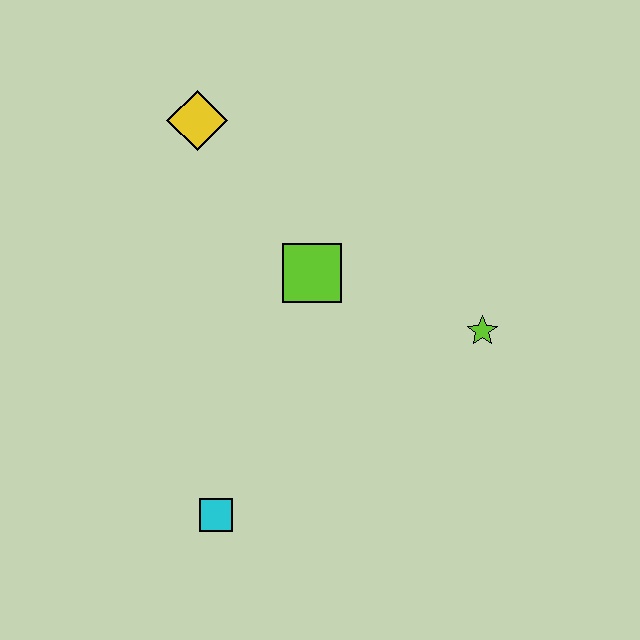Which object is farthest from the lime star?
The yellow diamond is farthest from the lime star.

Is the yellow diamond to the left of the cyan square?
Yes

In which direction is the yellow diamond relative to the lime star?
The yellow diamond is to the left of the lime star.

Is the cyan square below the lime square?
Yes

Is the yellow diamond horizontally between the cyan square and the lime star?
No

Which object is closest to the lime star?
The lime square is closest to the lime star.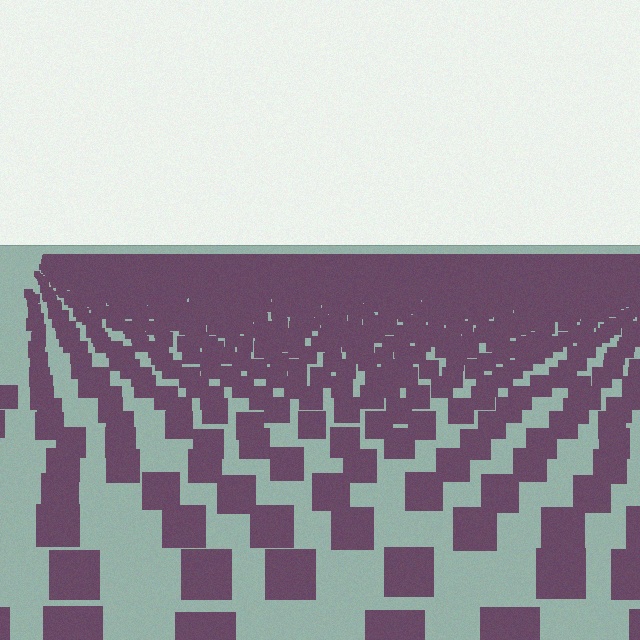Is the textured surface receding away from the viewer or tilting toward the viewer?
The surface is receding away from the viewer. Texture elements get smaller and denser toward the top.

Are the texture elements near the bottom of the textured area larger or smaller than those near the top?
Larger. Near the bottom, elements are closer to the viewer and appear at a bigger on-screen size.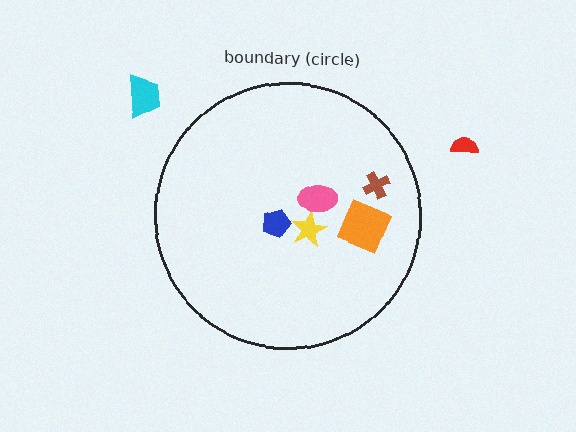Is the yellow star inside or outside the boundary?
Inside.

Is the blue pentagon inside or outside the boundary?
Inside.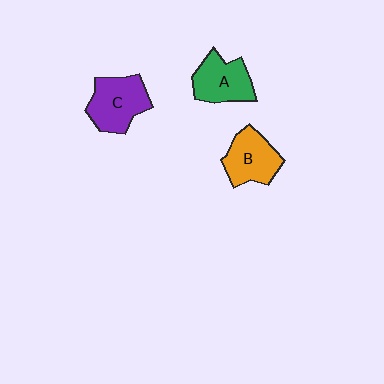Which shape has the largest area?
Shape C (purple).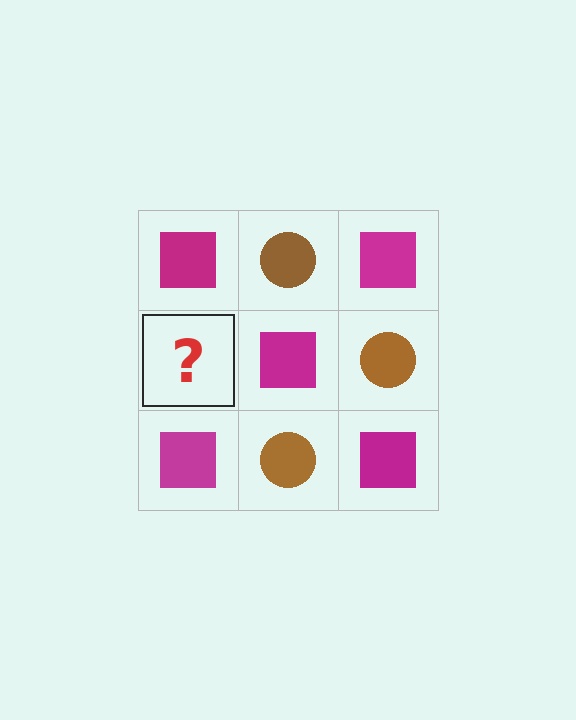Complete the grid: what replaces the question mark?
The question mark should be replaced with a brown circle.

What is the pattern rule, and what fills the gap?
The rule is that it alternates magenta square and brown circle in a checkerboard pattern. The gap should be filled with a brown circle.